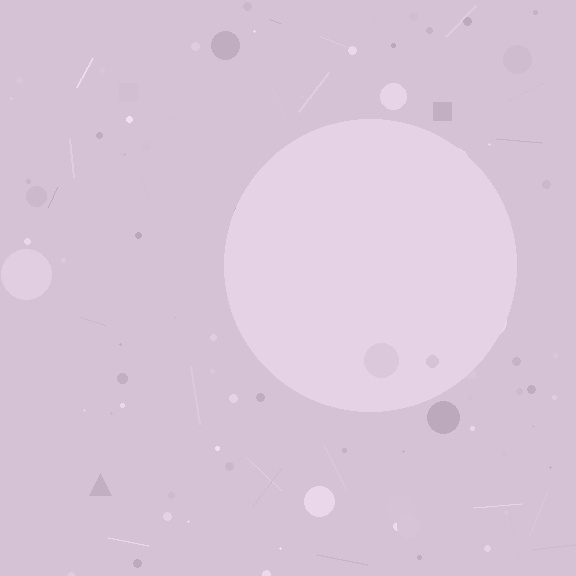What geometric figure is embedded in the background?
A circle is embedded in the background.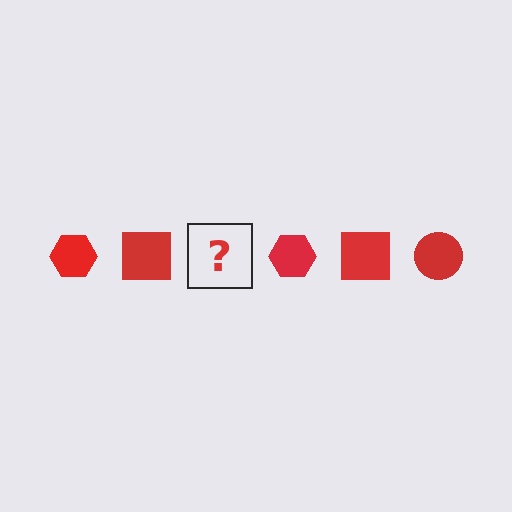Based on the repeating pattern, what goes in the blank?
The blank should be a red circle.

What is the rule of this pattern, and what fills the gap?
The rule is that the pattern cycles through hexagon, square, circle shapes in red. The gap should be filled with a red circle.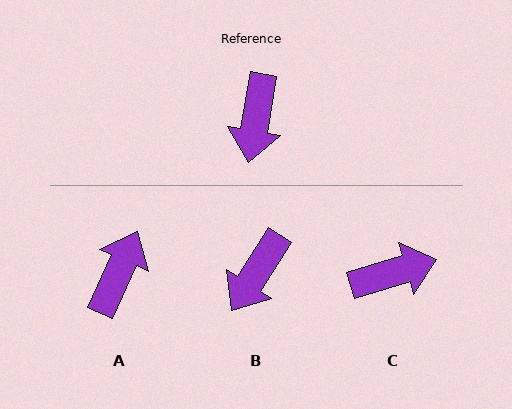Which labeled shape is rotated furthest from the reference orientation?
A, about 165 degrees away.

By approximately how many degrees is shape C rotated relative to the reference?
Approximately 116 degrees counter-clockwise.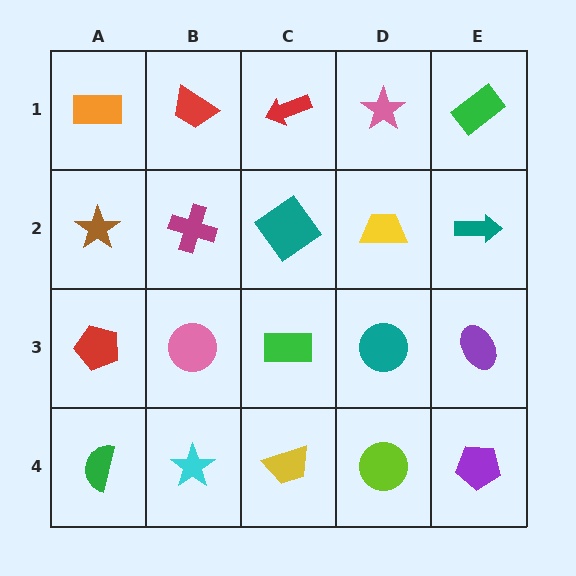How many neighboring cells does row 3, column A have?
3.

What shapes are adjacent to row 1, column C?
A teal diamond (row 2, column C), a red trapezoid (row 1, column B), a pink star (row 1, column D).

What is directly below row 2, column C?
A green rectangle.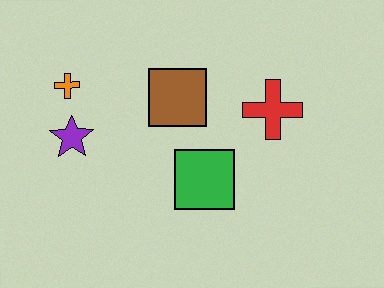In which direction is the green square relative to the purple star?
The green square is to the right of the purple star.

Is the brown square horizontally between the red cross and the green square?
No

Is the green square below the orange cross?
Yes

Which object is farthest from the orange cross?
The red cross is farthest from the orange cross.